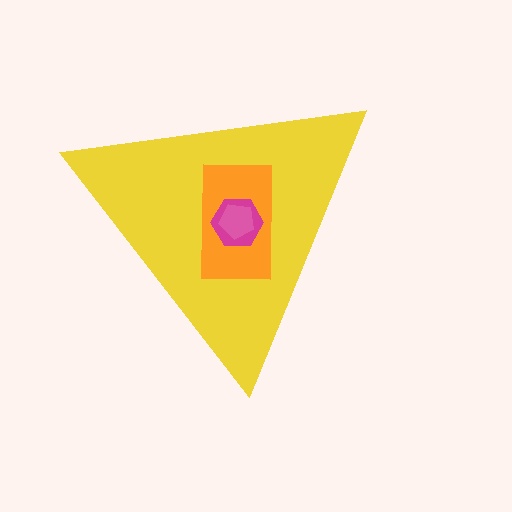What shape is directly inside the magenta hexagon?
The pink pentagon.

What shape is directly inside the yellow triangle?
The orange rectangle.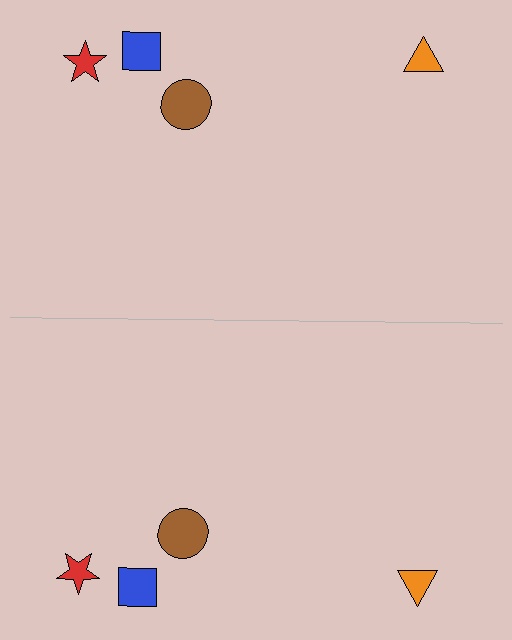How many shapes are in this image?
There are 8 shapes in this image.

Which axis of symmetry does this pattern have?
The pattern has a horizontal axis of symmetry running through the center of the image.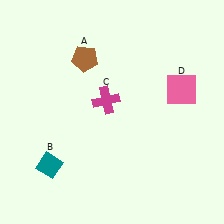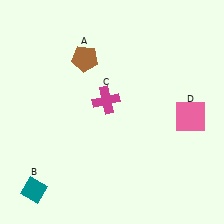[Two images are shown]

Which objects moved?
The objects that moved are: the teal diamond (B), the pink square (D).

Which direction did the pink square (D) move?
The pink square (D) moved down.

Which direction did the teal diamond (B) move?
The teal diamond (B) moved down.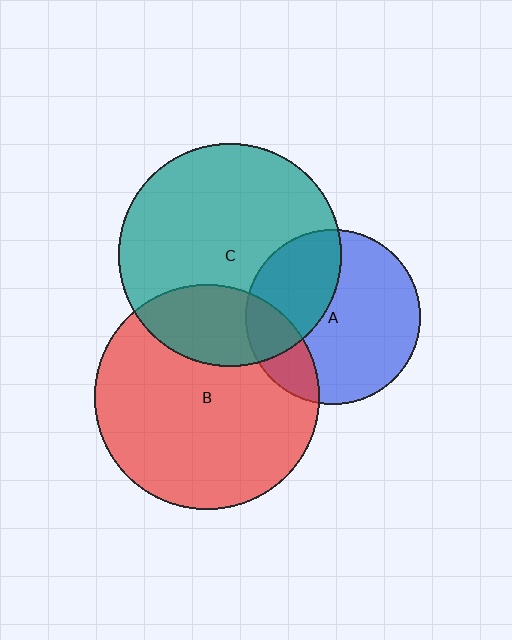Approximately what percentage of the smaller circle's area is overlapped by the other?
Approximately 25%.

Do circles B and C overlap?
Yes.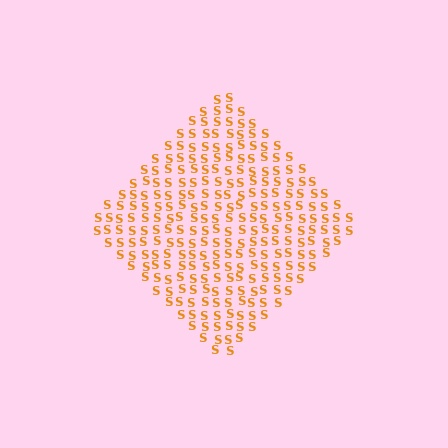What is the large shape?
The large shape is a diamond.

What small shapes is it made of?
It is made of small letter S's.